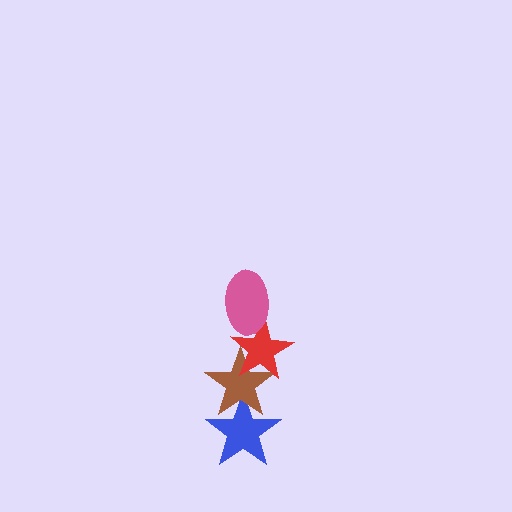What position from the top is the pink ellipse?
The pink ellipse is 1st from the top.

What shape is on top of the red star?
The pink ellipse is on top of the red star.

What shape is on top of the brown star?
The red star is on top of the brown star.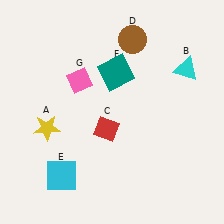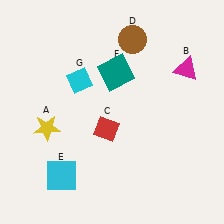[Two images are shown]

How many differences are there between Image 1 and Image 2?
There are 2 differences between the two images.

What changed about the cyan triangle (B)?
In Image 1, B is cyan. In Image 2, it changed to magenta.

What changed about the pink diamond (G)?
In Image 1, G is pink. In Image 2, it changed to cyan.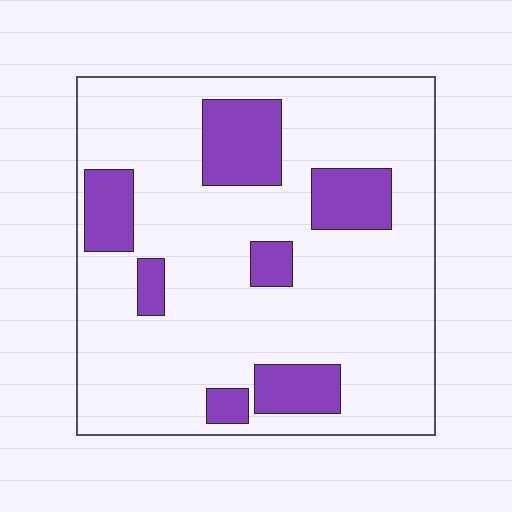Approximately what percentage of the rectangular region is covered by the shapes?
Approximately 20%.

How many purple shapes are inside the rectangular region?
7.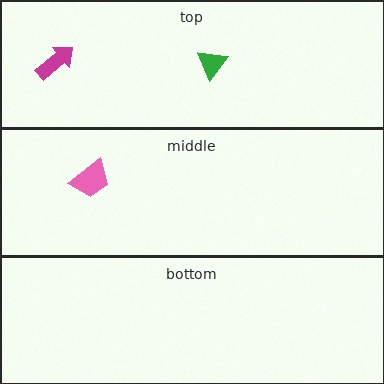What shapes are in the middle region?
The pink trapezoid.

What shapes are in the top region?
The magenta arrow, the green triangle.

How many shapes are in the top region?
2.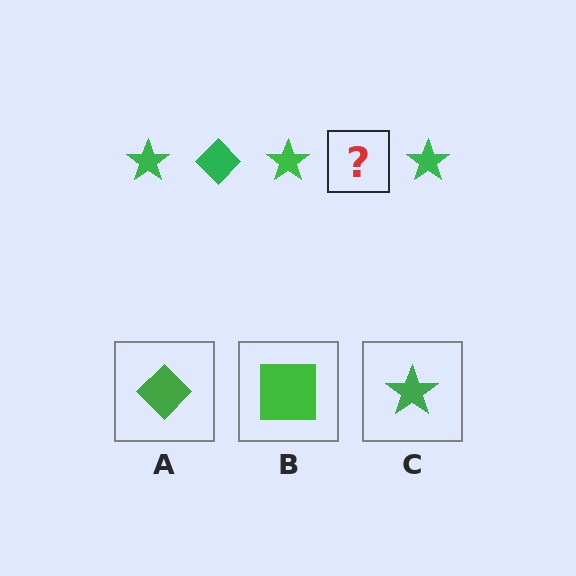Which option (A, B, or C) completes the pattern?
A.